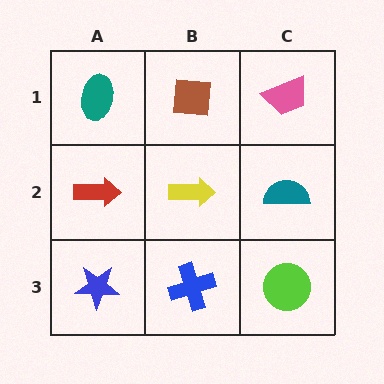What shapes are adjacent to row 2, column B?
A brown square (row 1, column B), a blue cross (row 3, column B), a red arrow (row 2, column A), a teal semicircle (row 2, column C).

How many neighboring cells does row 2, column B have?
4.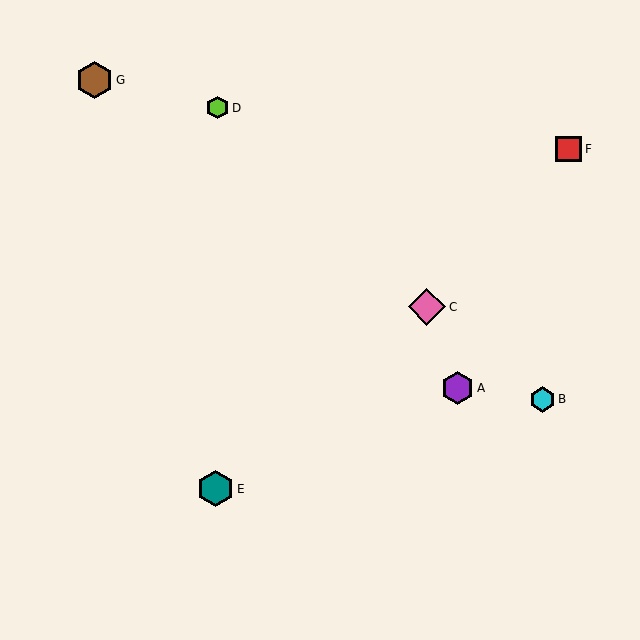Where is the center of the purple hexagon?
The center of the purple hexagon is at (458, 388).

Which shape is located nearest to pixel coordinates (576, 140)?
The red square (labeled F) at (569, 149) is nearest to that location.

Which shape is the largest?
The pink diamond (labeled C) is the largest.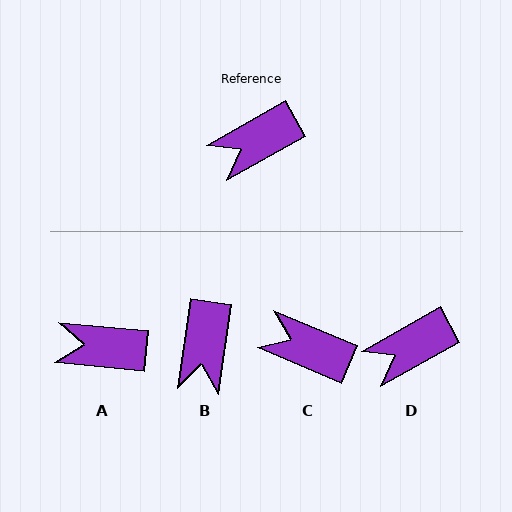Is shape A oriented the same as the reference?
No, it is off by about 35 degrees.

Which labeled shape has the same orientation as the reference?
D.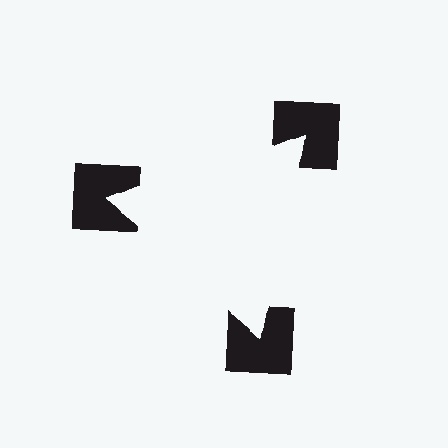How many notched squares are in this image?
There are 3 — one at each vertex of the illusory triangle.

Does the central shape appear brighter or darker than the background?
It typically appears slightly brighter than the background, even though no actual brightness change is drawn.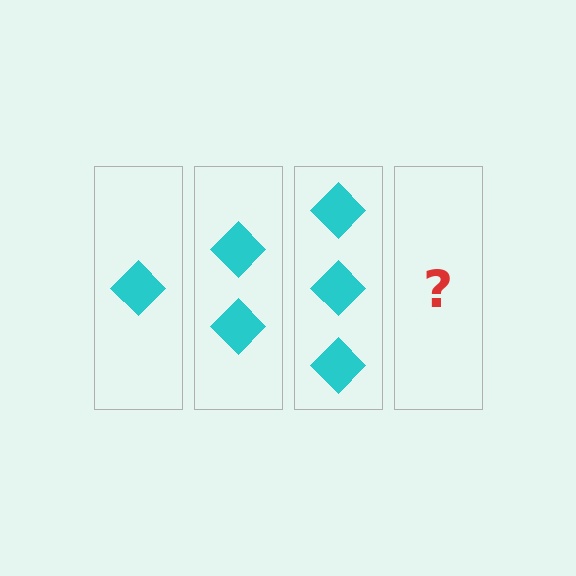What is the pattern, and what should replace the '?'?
The pattern is that each step adds one more diamond. The '?' should be 4 diamonds.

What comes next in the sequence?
The next element should be 4 diamonds.